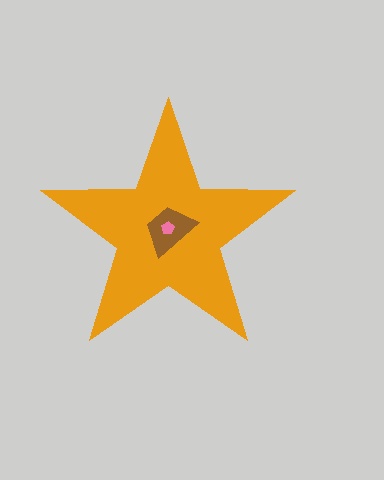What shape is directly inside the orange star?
The brown trapezoid.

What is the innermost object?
The pink pentagon.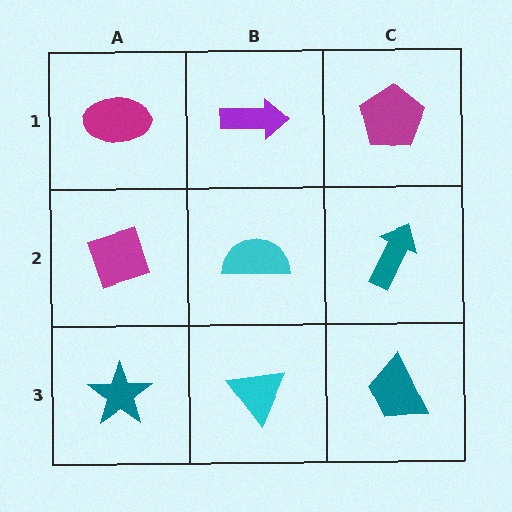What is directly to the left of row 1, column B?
A magenta ellipse.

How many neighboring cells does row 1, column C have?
2.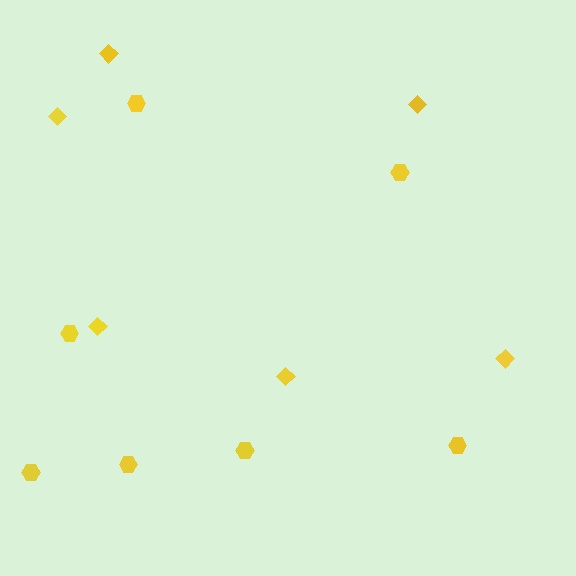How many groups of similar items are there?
There are 2 groups: one group of diamonds (6) and one group of hexagons (7).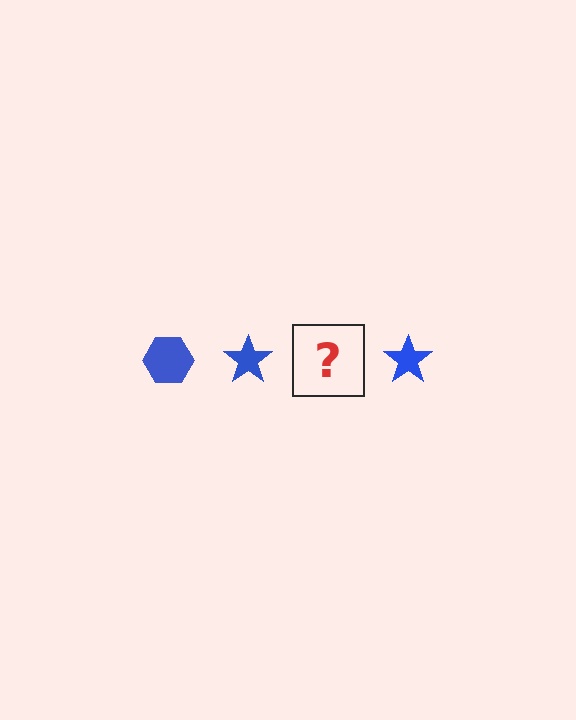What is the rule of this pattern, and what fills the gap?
The rule is that the pattern cycles through hexagon, star shapes in blue. The gap should be filled with a blue hexagon.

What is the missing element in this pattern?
The missing element is a blue hexagon.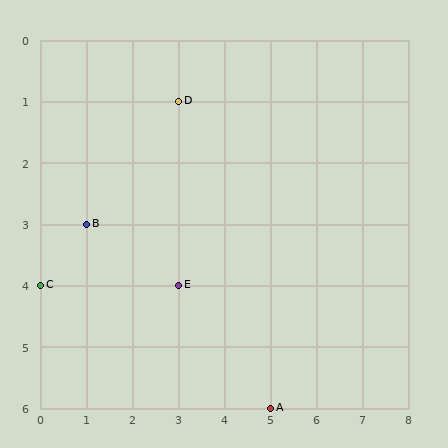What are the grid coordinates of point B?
Point B is at grid coordinates (1, 3).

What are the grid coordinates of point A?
Point A is at grid coordinates (5, 6).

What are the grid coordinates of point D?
Point D is at grid coordinates (3, 1).